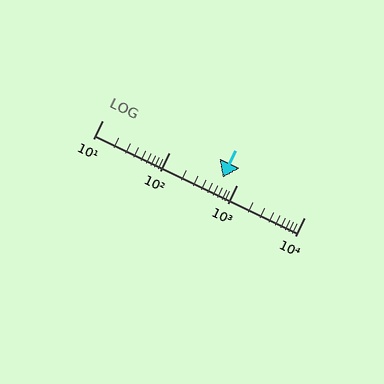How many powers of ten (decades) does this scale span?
The scale spans 3 decades, from 10 to 10000.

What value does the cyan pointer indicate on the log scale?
The pointer indicates approximately 620.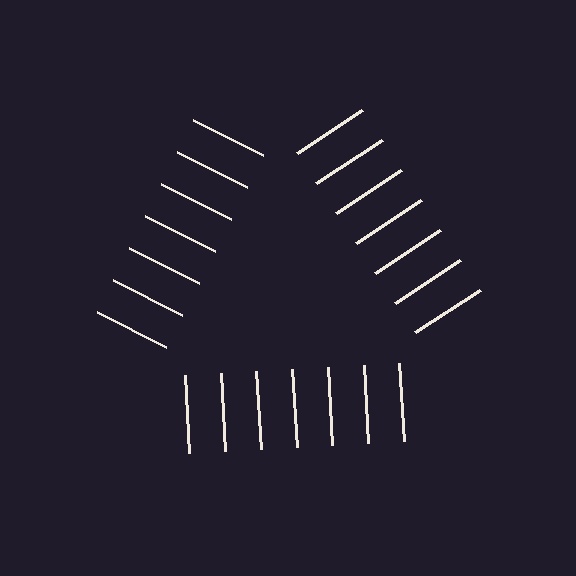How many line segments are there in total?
21 — 7 along each of the 3 edges.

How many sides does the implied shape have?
3 sides — the line-ends trace a triangle.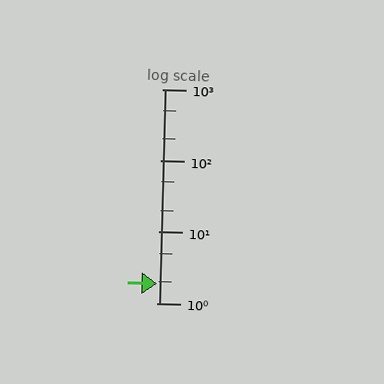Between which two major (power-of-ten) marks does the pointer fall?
The pointer is between 1 and 10.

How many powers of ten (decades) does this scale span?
The scale spans 3 decades, from 1 to 1000.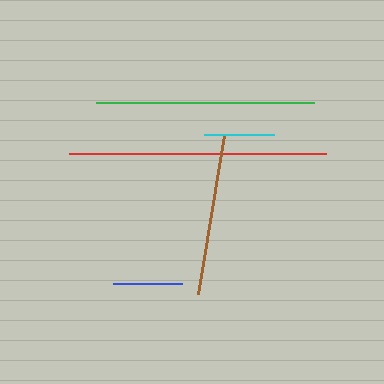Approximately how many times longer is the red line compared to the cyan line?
The red line is approximately 3.7 times the length of the cyan line.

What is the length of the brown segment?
The brown segment is approximately 161 pixels long.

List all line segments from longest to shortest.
From longest to shortest: red, green, brown, cyan, blue.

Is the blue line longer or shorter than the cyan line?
The cyan line is longer than the blue line.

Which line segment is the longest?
The red line is the longest at approximately 258 pixels.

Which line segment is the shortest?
The blue line is the shortest at approximately 69 pixels.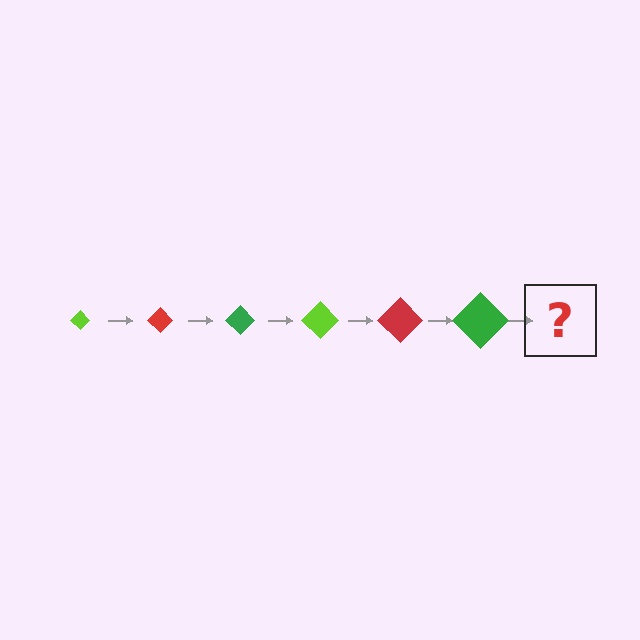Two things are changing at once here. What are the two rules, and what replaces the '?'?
The two rules are that the diamond grows larger each step and the color cycles through lime, red, and green. The '?' should be a lime diamond, larger than the previous one.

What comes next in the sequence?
The next element should be a lime diamond, larger than the previous one.